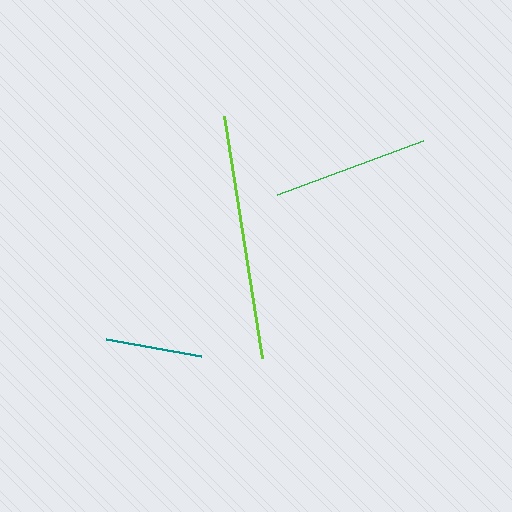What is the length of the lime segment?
The lime segment is approximately 246 pixels long.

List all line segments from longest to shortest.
From longest to shortest: lime, green, teal.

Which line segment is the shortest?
The teal line is the shortest at approximately 97 pixels.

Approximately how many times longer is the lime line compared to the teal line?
The lime line is approximately 2.5 times the length of the teal line.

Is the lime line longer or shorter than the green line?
The lime line is longer than the green line.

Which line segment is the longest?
The lime line is the longest at approximately 246 pixels.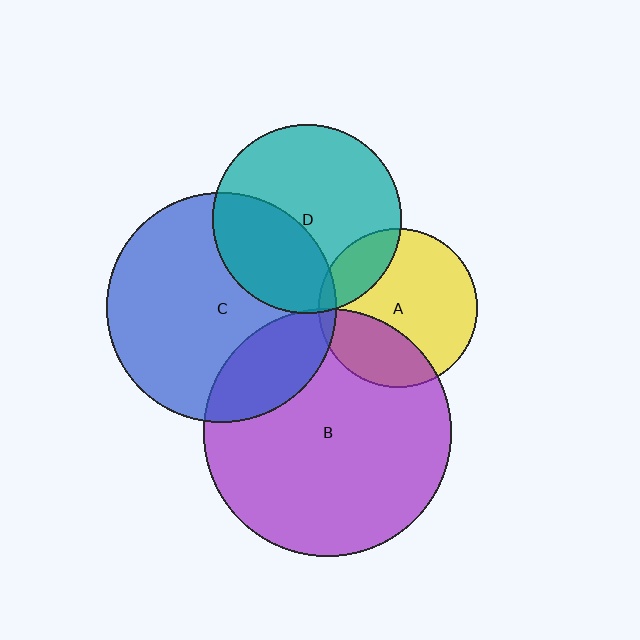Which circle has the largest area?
Circle B (purple).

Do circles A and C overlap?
Yes.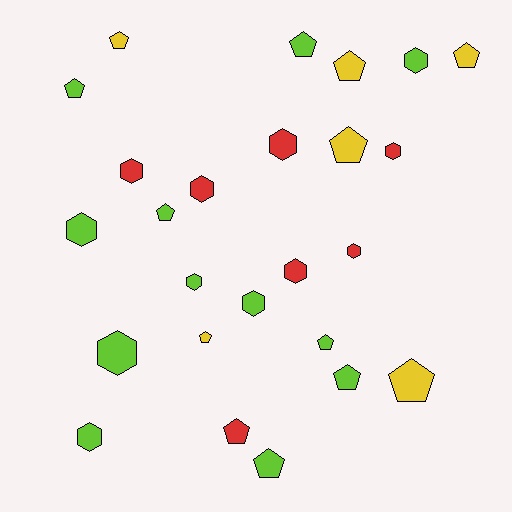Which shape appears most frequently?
Pentagon, with 13 objects.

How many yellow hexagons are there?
There are no yellow hexagons.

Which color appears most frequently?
Lime, with 12 objects.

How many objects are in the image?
There are 25 objects.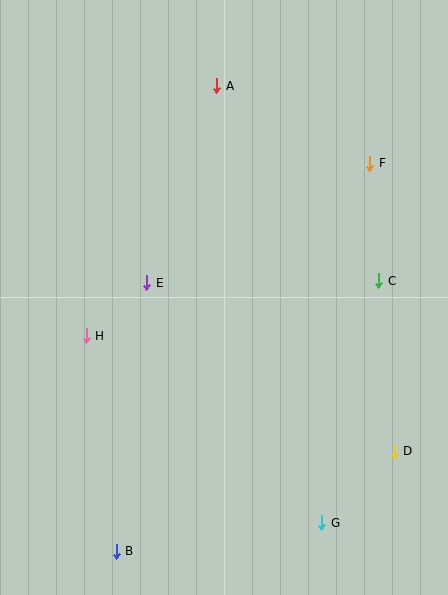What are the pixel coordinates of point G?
Point G is at (322, 523).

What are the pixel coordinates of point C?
Point C is at (379, 281).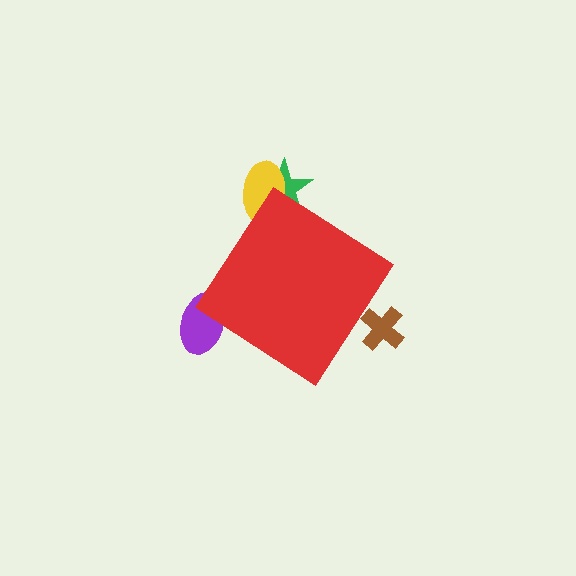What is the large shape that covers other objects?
A red diamond.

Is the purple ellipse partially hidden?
Yes, the purple ellipse is partially hidden behind the red diamond.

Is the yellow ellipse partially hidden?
Yes, the yellow ellipse is partially hidden behind the red diamond.